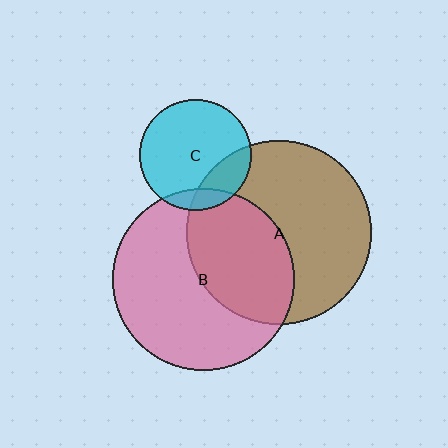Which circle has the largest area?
Circle A (brown).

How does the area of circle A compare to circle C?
Approximately 2.7 times.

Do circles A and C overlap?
Yes.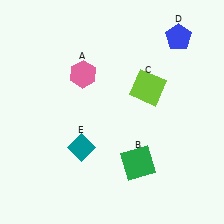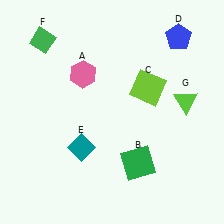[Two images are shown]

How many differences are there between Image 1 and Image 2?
There are 2 differences between the two images.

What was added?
A green diamond (F), a lime triangle (G) were added in Image 2.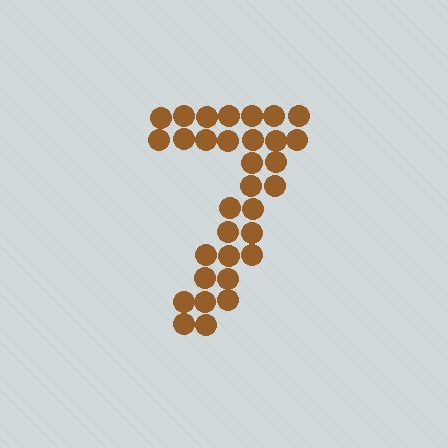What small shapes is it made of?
It is made of small circles.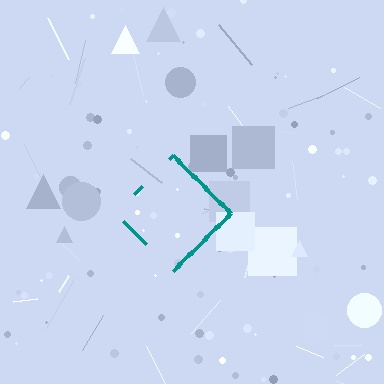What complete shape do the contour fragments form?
The contour fragments form a diamond.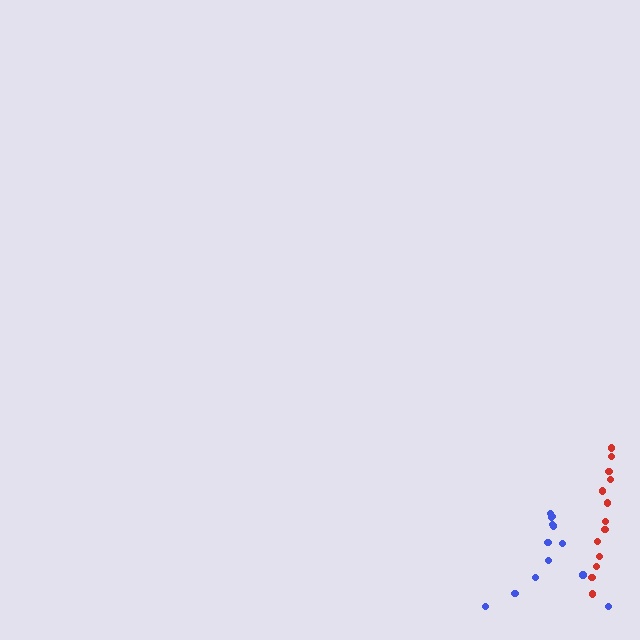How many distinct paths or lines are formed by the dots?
There are 2 distinct paths.